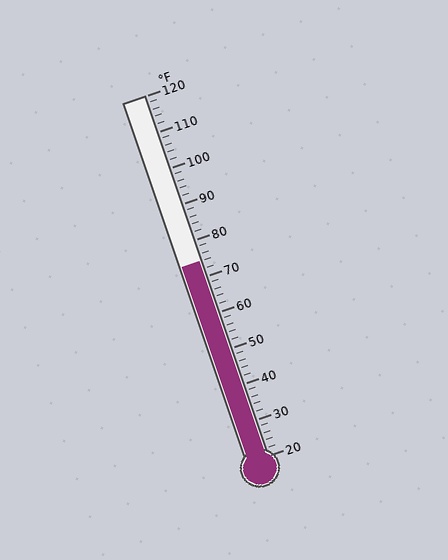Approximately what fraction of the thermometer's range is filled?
The thermometer is filled to approximately 55% of its range.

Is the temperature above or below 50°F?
The temperature is above 50°F.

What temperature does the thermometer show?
The thermometer shows approximately 74°F.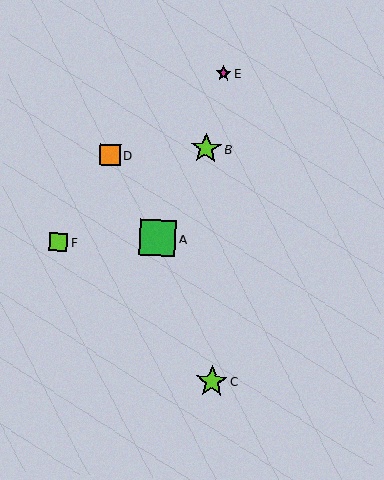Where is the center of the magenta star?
The center of the magenta star is at (224, 73).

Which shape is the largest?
The green square (labeled A) is the largest.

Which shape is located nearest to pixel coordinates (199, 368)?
The lime star (labeled C) at (212, 382) is nearest to that location.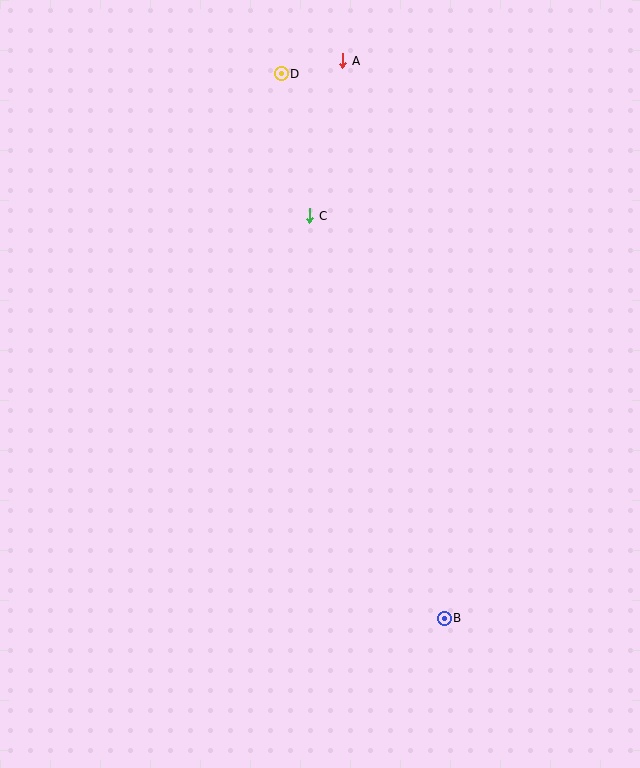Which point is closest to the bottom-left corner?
Point B is closest to the bottom-left corner.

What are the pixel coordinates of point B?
Point B is at (444, 618).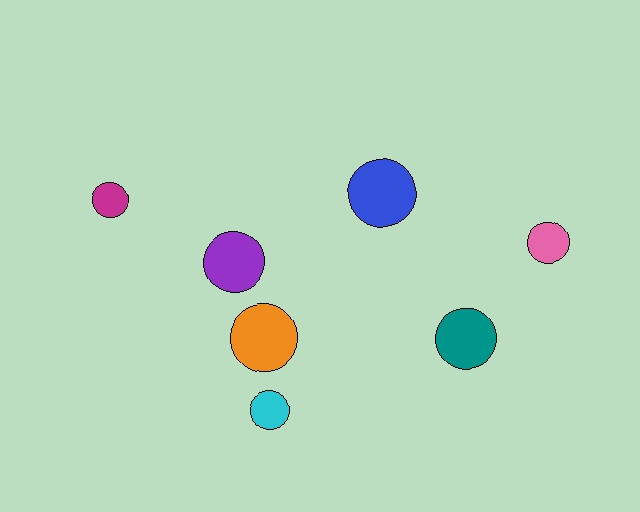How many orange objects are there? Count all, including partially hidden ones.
There is 1 orange object.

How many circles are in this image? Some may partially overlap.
There are 7 circles.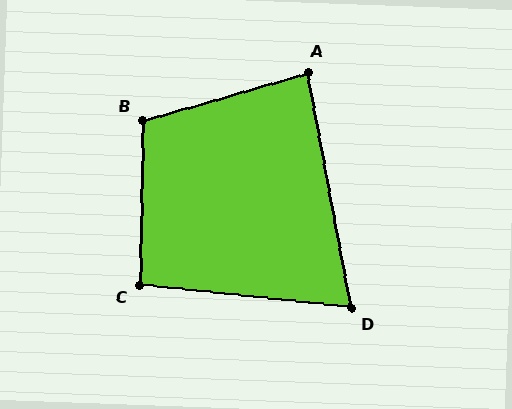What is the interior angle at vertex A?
Approximately 85 degrees (acute).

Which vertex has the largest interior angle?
B, at approximately 107 degrees.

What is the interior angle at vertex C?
Approximately 95 degrees (obtuse).